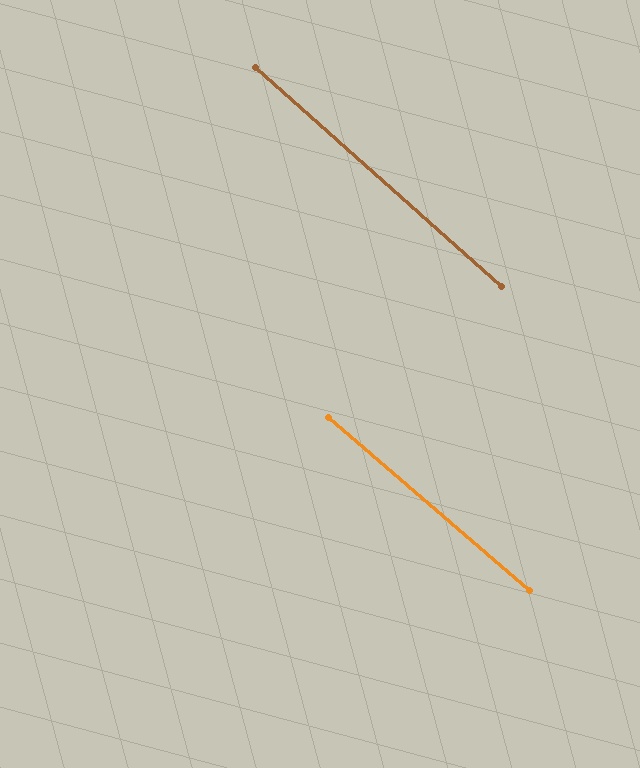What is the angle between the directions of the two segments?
Approximately 1 degree.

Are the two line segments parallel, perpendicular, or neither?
Parallel — their directions differ by only 0.9°.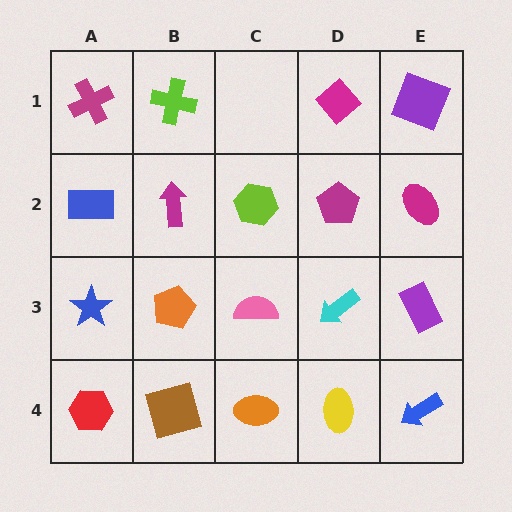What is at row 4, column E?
A blue arrow.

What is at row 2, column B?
A magenta arrow.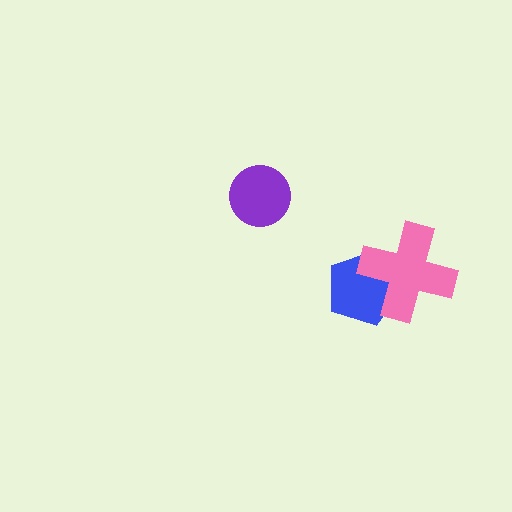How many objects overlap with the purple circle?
0 objects overlap with the purple circle.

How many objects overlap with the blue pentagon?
1 object overlaps with the blue pentagon.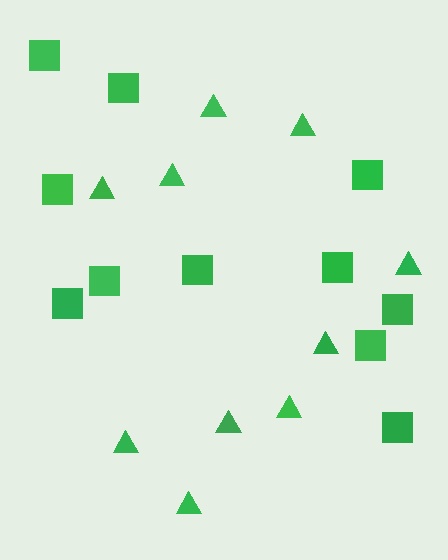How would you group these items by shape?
There are 2 groups: one group of squares (11) and one group of triangles (10).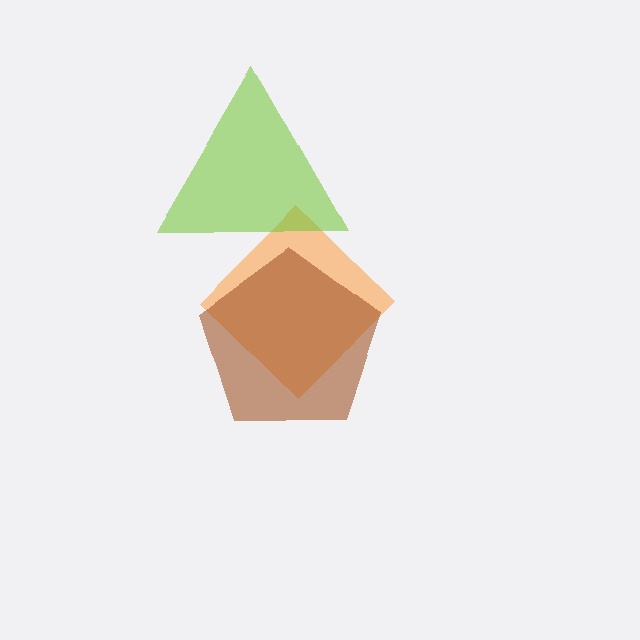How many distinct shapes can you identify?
There are 3 distinct shapes: an orange diamond, a lime triangle, a brown pentagon.